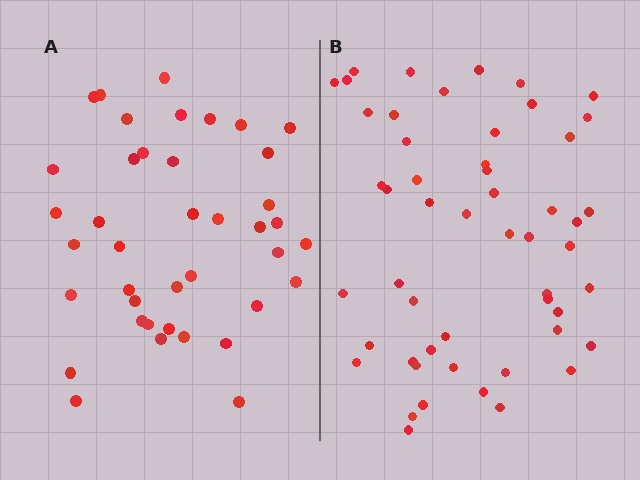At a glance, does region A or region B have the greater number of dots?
Region B (the right region) has more dots.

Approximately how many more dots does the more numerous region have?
Region B has roughly 12 or so more dots than region A.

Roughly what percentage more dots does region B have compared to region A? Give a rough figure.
About 30% more.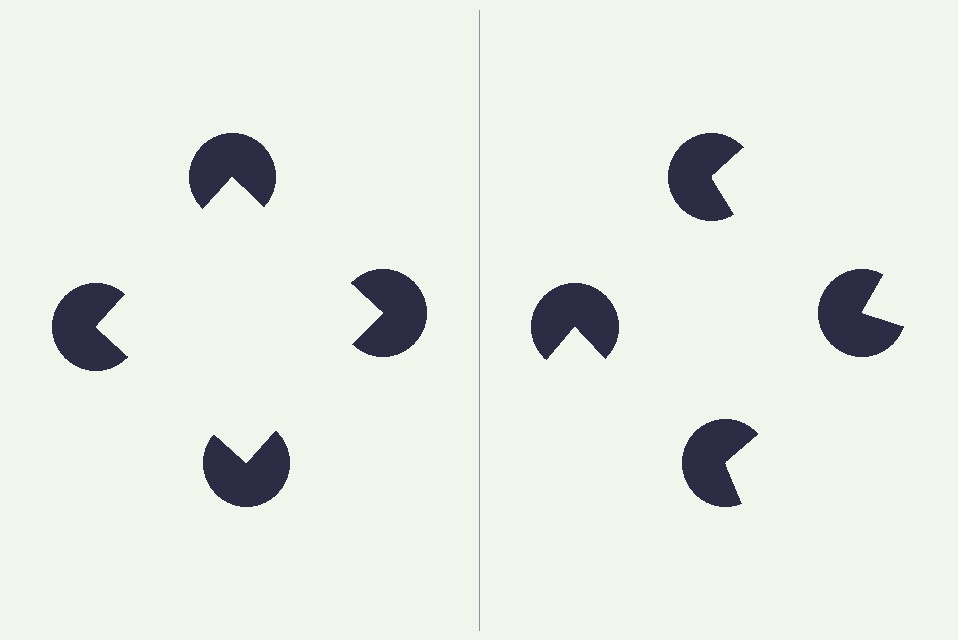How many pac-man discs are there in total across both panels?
8 — 4 on each side.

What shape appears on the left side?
An illusory square.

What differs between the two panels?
The pac-man discs are positioned identically on both sides; only the wedge orientations differ. On the left they align to a square; on the right they are misaligned.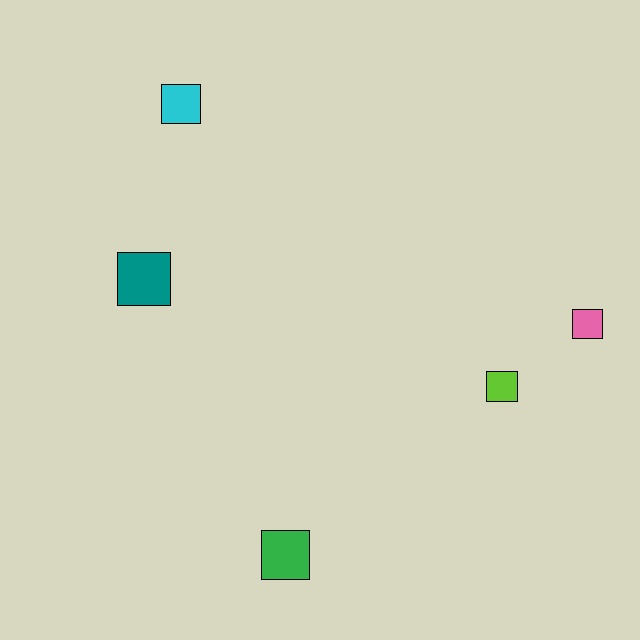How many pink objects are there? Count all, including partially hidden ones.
There is 1 pink object.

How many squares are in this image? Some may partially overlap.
There are 5 squares.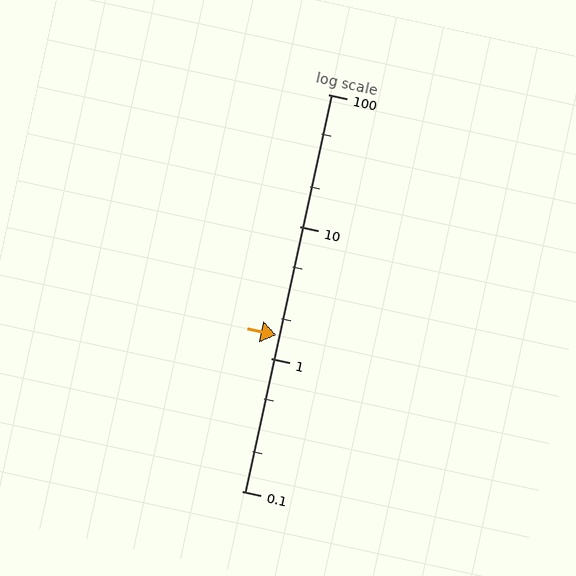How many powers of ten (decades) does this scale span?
The scale spans 3 decades, from 0.1 to 100.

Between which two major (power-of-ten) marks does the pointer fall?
The pointer is between 1 and 10.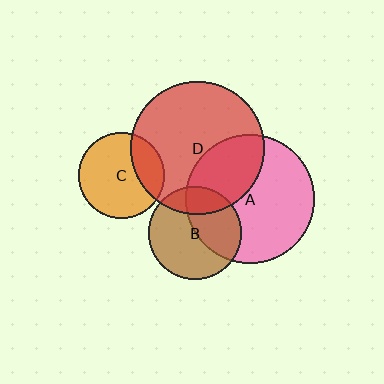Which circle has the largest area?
Circle D (red).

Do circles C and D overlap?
Yes.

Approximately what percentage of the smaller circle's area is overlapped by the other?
Approximately 25%.